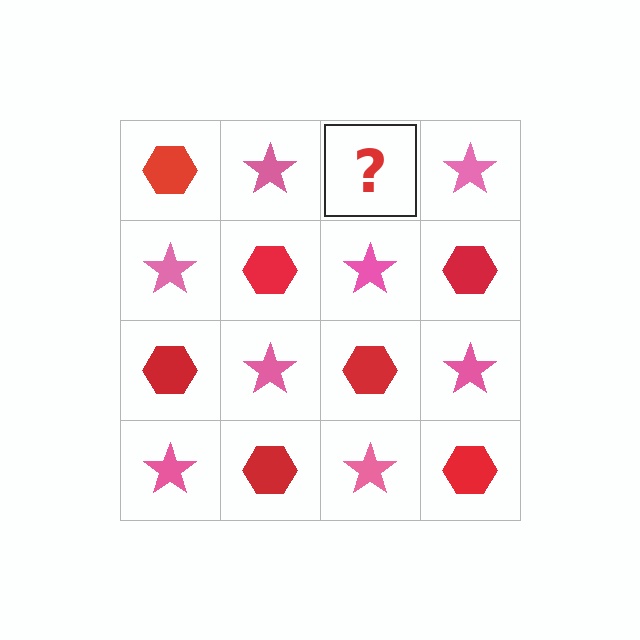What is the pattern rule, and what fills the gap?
The rule is that it alternates red hexagon and pink star in a checkerboard pattern. The gap should be filled with a red hexagon.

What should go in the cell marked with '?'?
The missing cell should contain a red hexagon.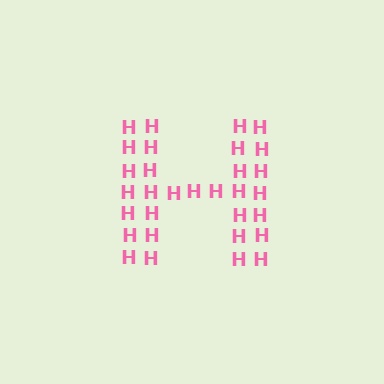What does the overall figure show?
The overall figure shows the letter H.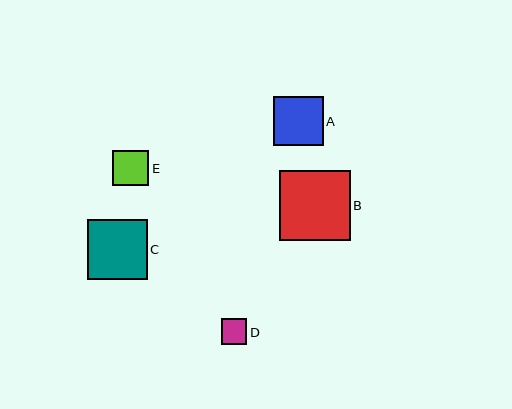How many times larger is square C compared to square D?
Square C is approximately 2.4 times the size of square D.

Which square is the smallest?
Square D is the smallest with a size of approximately 25 pixels.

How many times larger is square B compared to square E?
Square B is approximately 2.0 times the size of square E.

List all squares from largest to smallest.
From largest to smallest: B, C, A, E, D.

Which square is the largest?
Square B is the largest with a size of approximately 71 pixels.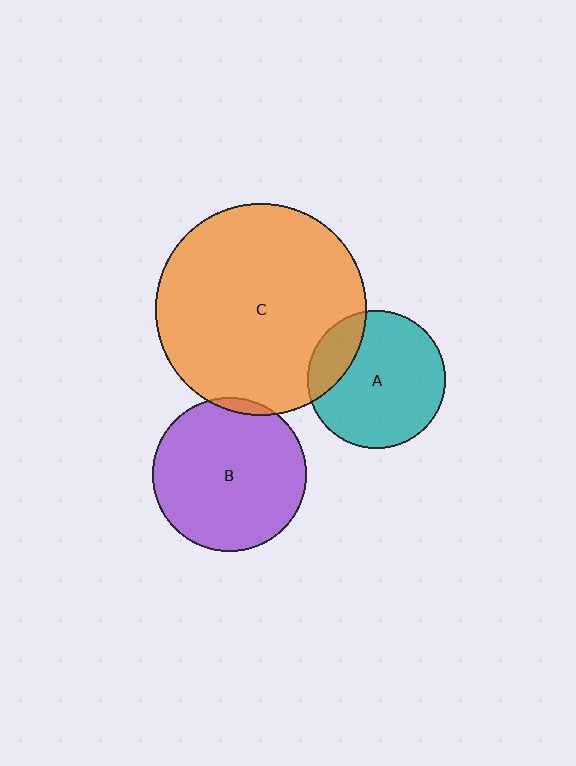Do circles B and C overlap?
Yes.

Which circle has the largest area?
Circle C (orange).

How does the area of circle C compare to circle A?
Approximately 2.3 times.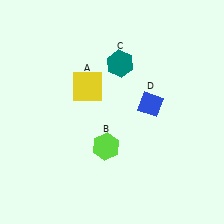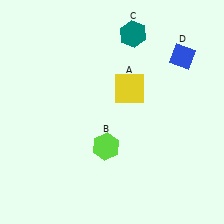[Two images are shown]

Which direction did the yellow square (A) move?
The yellow square (A) moved right.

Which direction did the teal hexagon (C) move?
The teal hexagon (C) moved up.